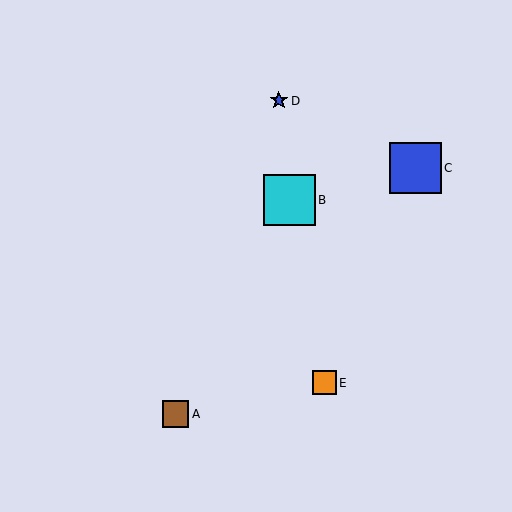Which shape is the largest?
The blue square (labeled C) is the largest.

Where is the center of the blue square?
The center of the blue square is at (416, 168).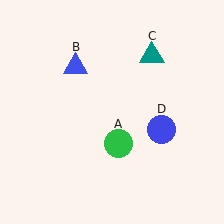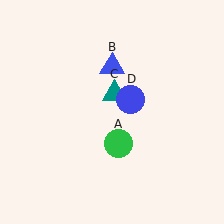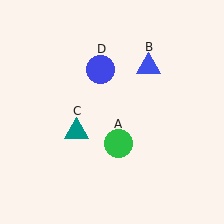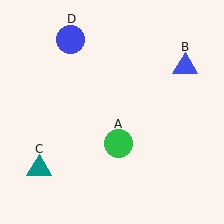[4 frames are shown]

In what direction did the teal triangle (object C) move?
The teal triangle (object C) moved down and to the left.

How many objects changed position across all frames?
3 objects changed position: blue triangle (object B), teal triangle (object C), blue circle (object D).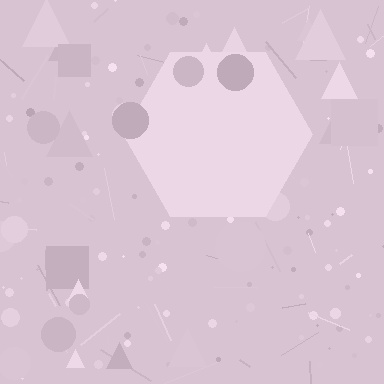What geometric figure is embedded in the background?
A hexagon is embedded in the background.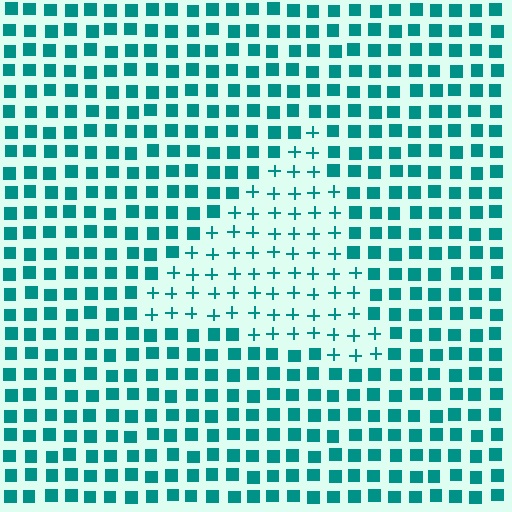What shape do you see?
I see a triangle.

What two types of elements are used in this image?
The image uses plus signs inside the triangle region and squares outside it.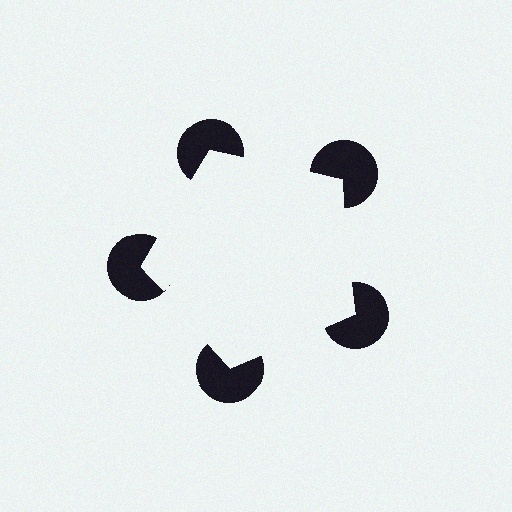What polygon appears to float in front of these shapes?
An illusory pentagon — its edges are inferred from the aligned wedge cuts in the pac-man discs, not physically drawn.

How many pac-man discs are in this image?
There are 5 — one at each vertex of the illusory pentagon.